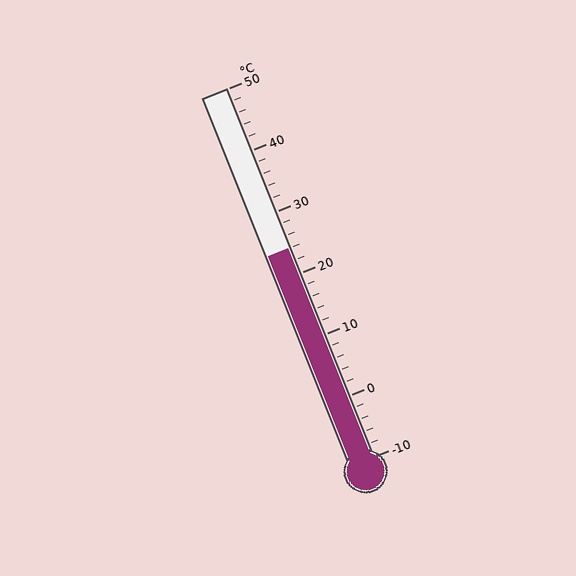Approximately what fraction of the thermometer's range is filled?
The thermometer is filled to approximately 55% of its range.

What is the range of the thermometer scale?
The thermometer scale ranges from -10°C to 50°C.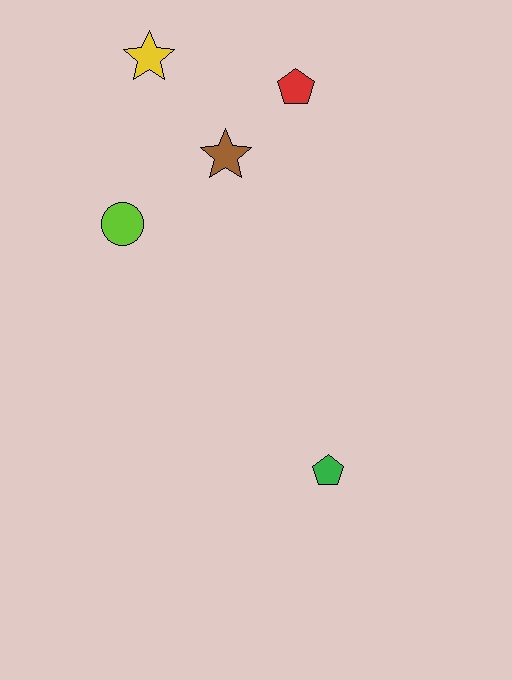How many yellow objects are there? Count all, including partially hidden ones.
There is 1 yellow object.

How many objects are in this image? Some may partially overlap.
There are 5 objects.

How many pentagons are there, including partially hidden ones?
There are 2 pentagons.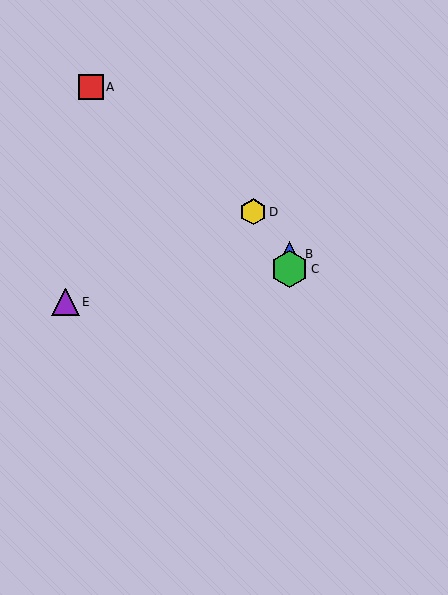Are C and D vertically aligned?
No, C is at x≈290 and D is at x≈253.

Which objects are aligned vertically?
Objects B, C are aligned vertically.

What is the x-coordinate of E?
Object E is at x≈65.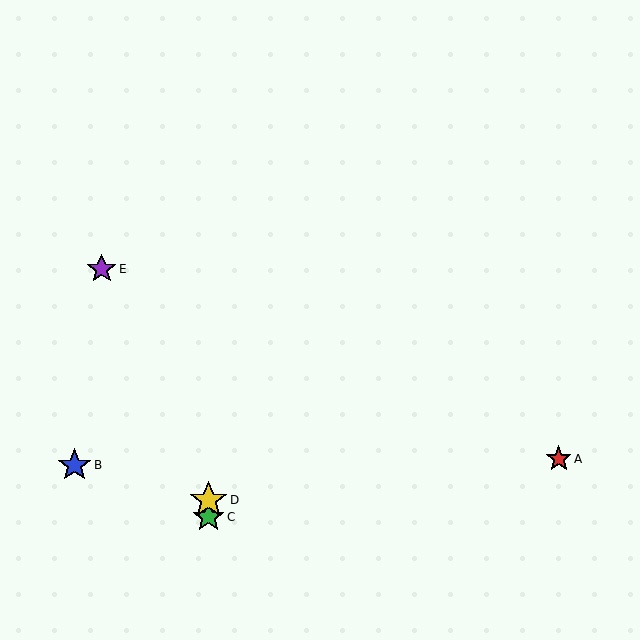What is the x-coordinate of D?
Object D is at x≈209.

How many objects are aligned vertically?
2 objects (C, D) are aligned vertically.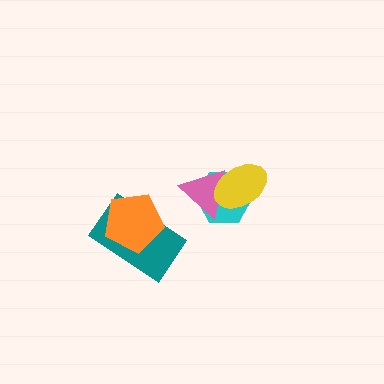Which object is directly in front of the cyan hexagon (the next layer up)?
The pink triangle is directly in front of the cyan hexagon.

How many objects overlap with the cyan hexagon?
2 objects overlap with the cyan hexagon.